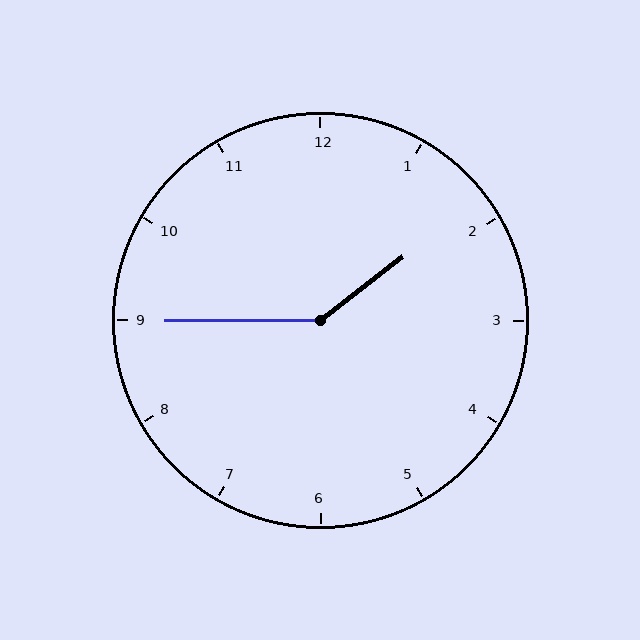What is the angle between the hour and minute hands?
Approximately 142 degrees.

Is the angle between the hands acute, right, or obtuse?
It is obtuse.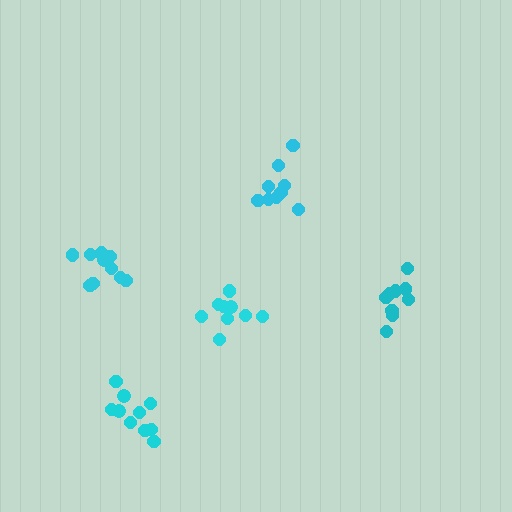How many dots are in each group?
Group 1: 9 dots, Group 2: 11 dots, Group 3: 9 dots, Group 4: 9 dots, Group 5: 10 dots (48 total).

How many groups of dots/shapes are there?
There are 5 groups.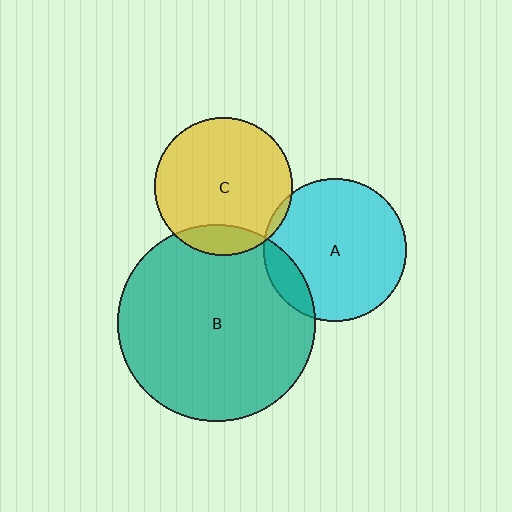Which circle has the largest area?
Circle B (teal).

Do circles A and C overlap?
Yes.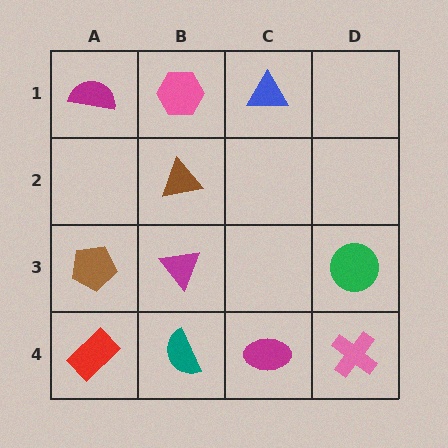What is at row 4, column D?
A pink cross.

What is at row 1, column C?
A blue triangle.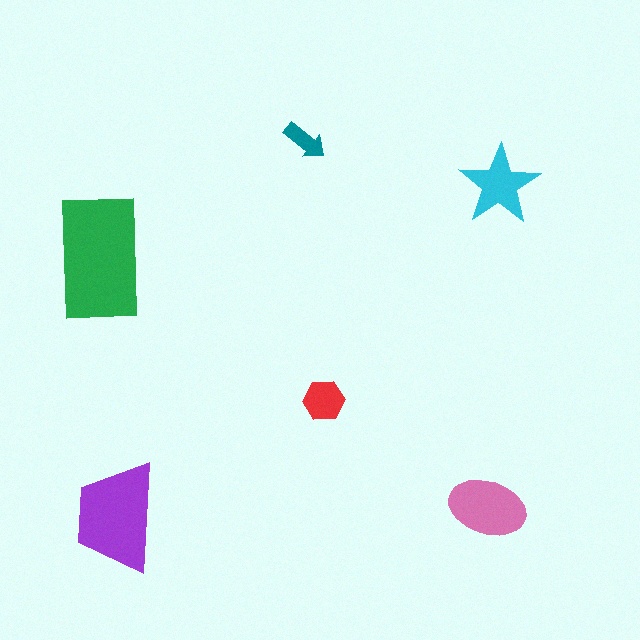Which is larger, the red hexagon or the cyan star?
The cyan star.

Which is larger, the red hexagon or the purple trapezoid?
The purple trapezoid.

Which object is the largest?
The green rectangle.